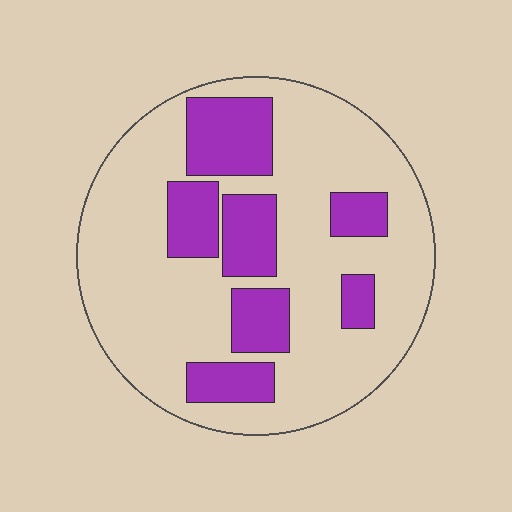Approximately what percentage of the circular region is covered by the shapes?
Approximately 25%.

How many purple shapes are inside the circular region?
7.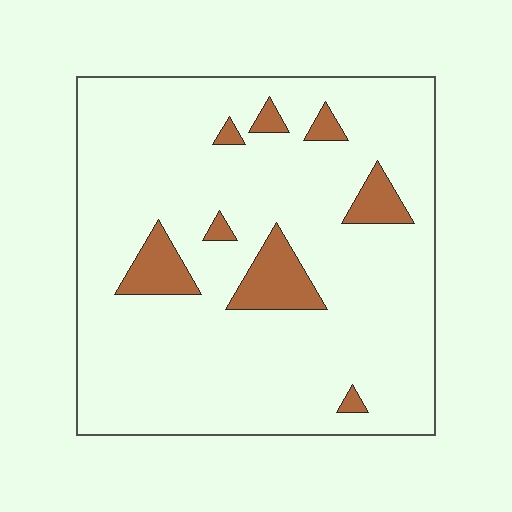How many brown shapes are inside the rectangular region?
8.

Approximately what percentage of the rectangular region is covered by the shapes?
Approximately 10%.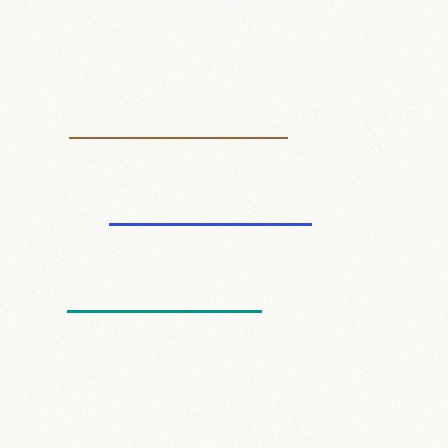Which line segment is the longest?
The brown line is the longest at approximately 218 pixels.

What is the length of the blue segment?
The blue segment is approximately 203 pixels long.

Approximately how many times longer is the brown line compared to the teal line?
The brown line is approximately 1.1 times the length of the teal line.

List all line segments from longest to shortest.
From longest to shortest: brown, blue, teal.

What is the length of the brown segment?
The brown segment is approximately 218 pixels long.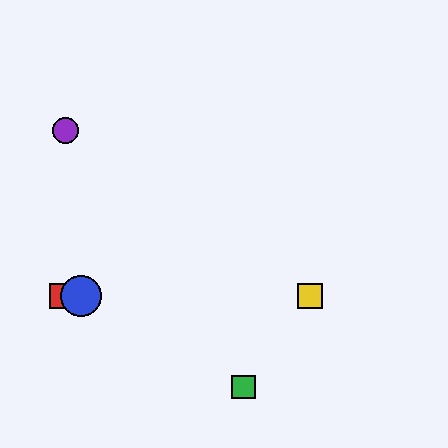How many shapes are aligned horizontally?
3 shapes (the red square, the blue circle, the yellow square) are aligned horizontally.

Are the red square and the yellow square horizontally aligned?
Yes, both are at y≈296.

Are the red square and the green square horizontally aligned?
No, the red square is at y≈296 and the green square is at y≈387.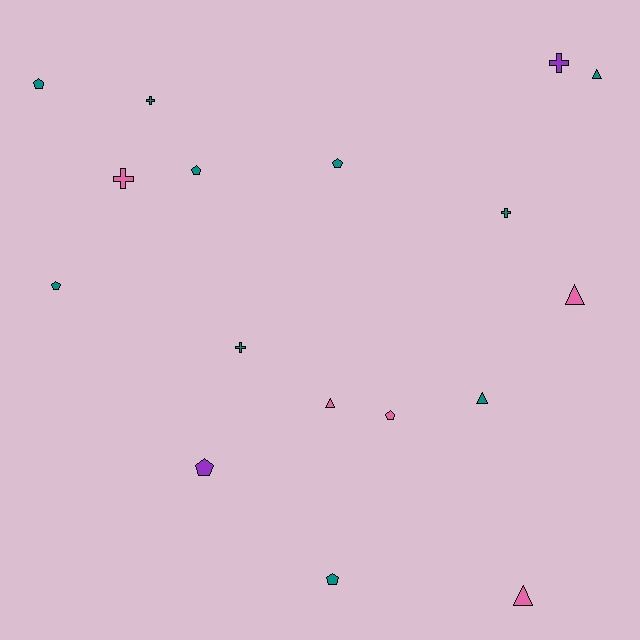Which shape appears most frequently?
Pentagon, with 7 objects.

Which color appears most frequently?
Teal, with 10 objects.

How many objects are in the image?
There are 17 objects.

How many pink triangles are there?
There are 3 pink triangles.